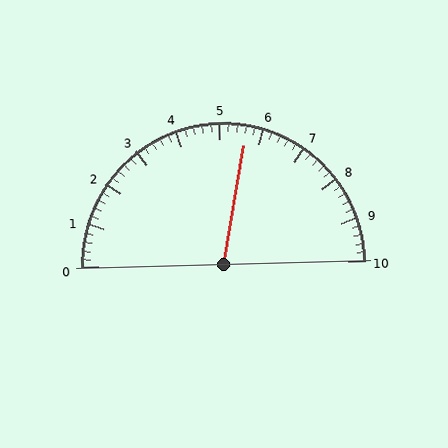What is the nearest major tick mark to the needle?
The nearest major tick mark is 6.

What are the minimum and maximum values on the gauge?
The gauge ranges from 0 to 10.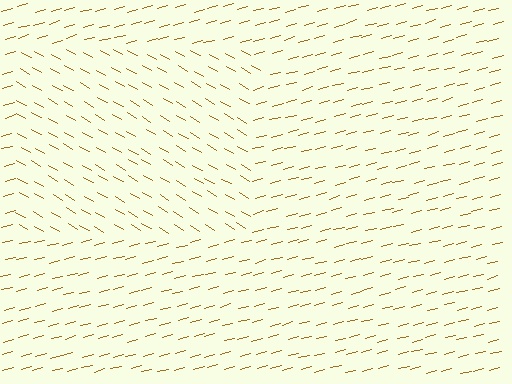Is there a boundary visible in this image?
Yes, there is a texture boundary formed by a change in line orientation.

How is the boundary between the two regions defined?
The boundary is defined purely by a change in line orientation (approximately 45 degrees difference). All lines are the same color and thickness.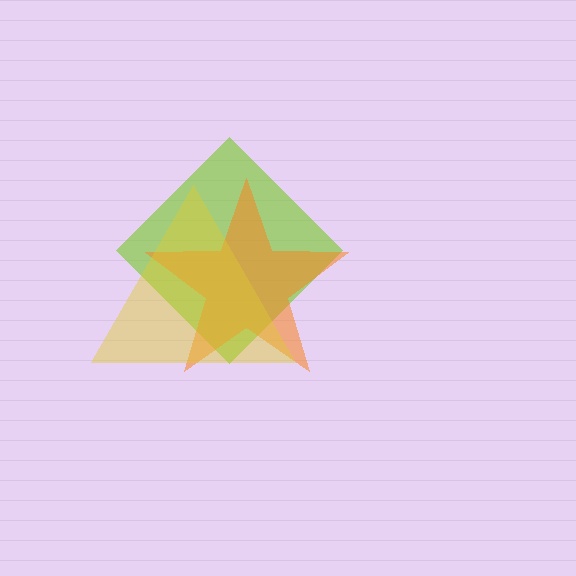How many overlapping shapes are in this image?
There are 3 overlapping shapes in the image.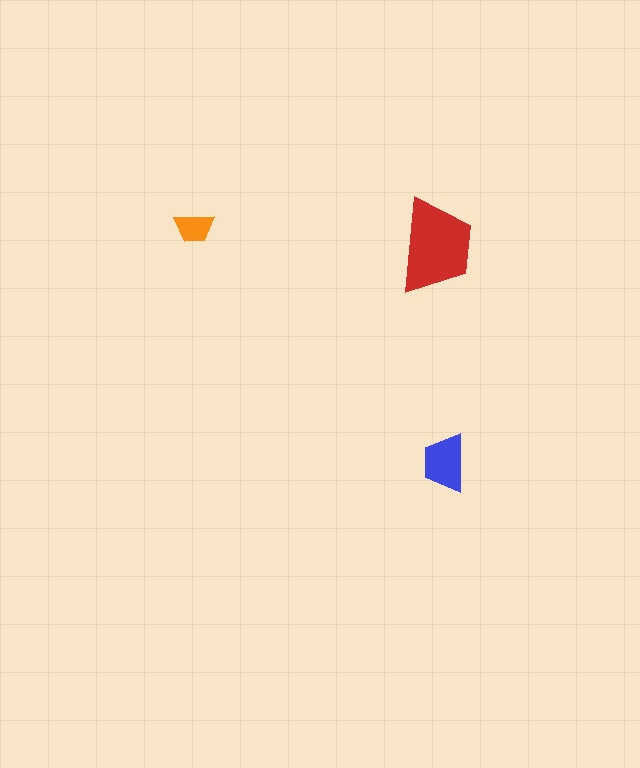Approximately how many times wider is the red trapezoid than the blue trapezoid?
About 1.5 times wider.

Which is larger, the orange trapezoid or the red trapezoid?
The red one.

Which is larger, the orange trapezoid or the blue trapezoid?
The blue one.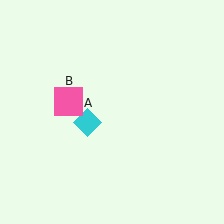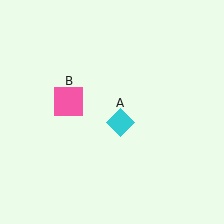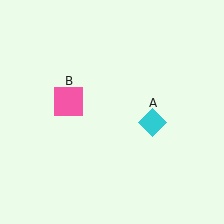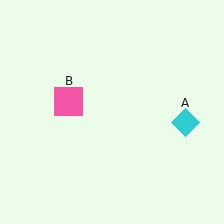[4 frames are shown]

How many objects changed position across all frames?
1 object changed position: cyan diamond (object A).